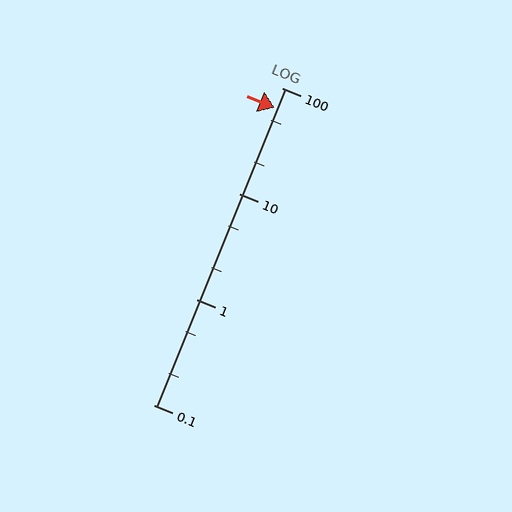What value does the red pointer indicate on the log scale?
The pointer indicates approximately 65.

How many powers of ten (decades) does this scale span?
The scale spans 3 decades, from 0.1 to 100.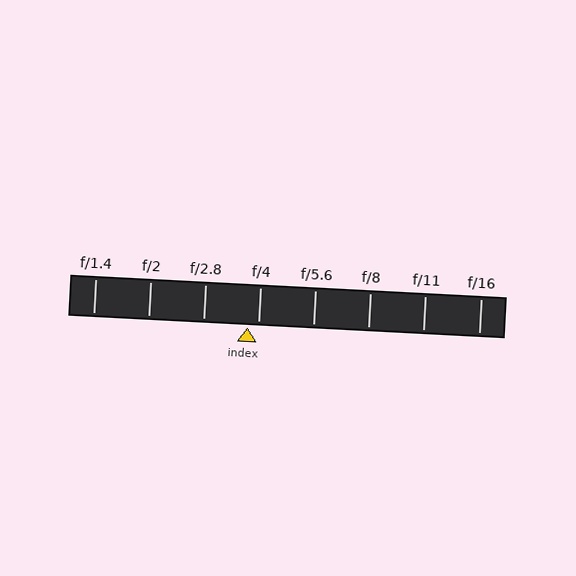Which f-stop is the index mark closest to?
The index mark is closest to f/4.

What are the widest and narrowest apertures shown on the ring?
The widest aperture shown is f/1.4 and the narrowest is f/16.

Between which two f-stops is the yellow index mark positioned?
The index mark is between f/2.8 and f/4.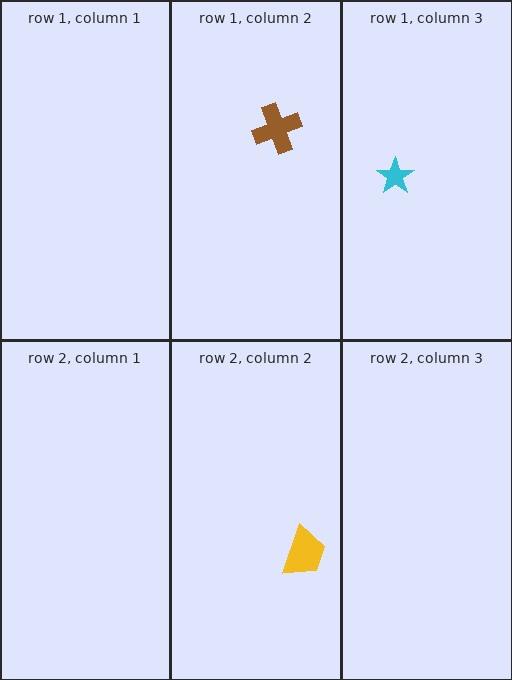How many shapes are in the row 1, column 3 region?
1.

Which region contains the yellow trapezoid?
The row 2, column 2 region.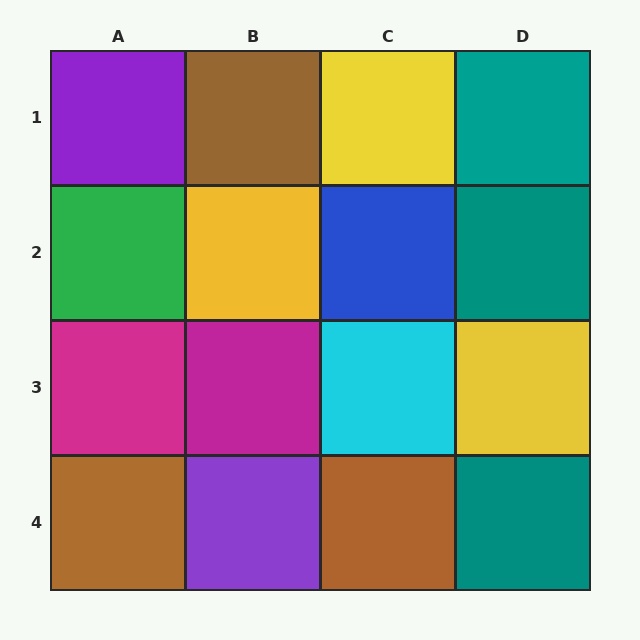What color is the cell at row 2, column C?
Blue.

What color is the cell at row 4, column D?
Teal.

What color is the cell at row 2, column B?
Yellow.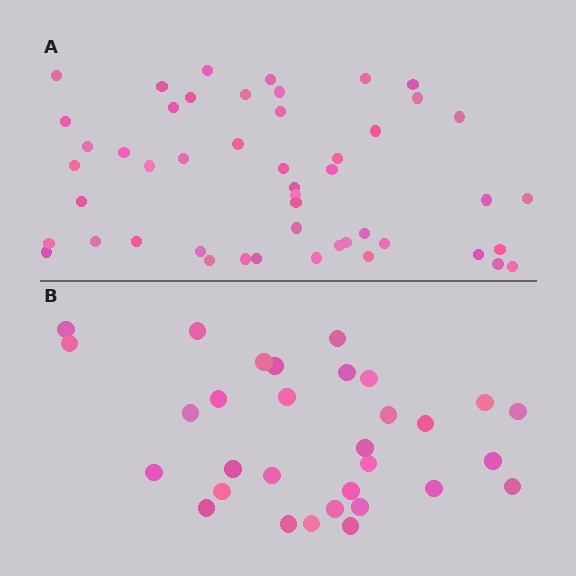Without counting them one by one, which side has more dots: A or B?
Region A (the top region) has more dots.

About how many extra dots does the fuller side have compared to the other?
Region A has approximately 20 more dots than region B.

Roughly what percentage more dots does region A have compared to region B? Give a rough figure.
About 60% more.